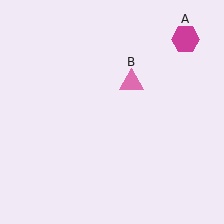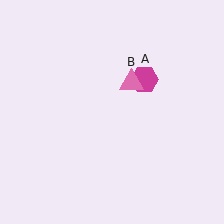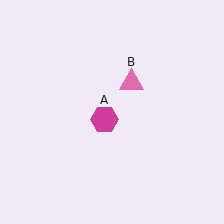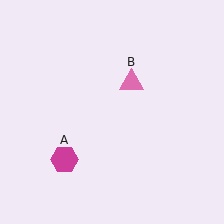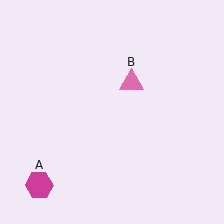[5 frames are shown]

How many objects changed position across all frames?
1 object changed position: magenta hexagon (object A).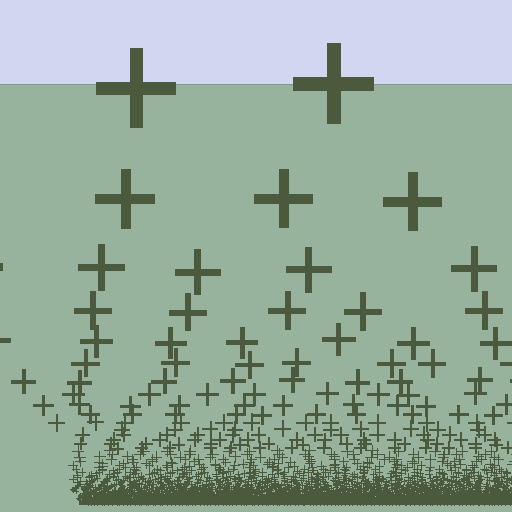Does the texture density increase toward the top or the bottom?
Density increases toward the bottom.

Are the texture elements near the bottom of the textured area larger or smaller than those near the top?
Smaller. The gradient is inverted — elements near the bottom are smaller and denser.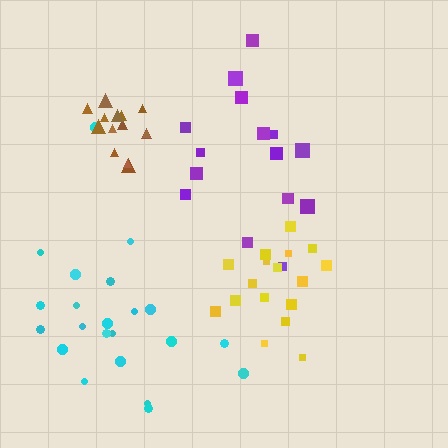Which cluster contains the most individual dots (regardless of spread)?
Cyan (22).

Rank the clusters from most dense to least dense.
brown, yellow, purple, cyan.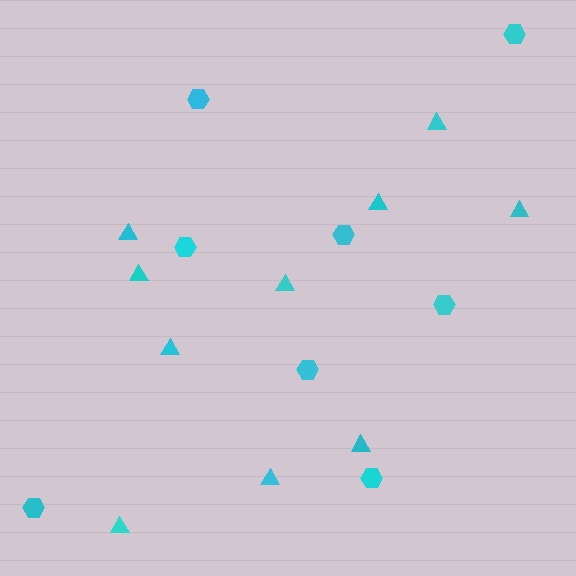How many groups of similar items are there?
There are 2 groups: one group of triangles (10) and one group of hexagons (8).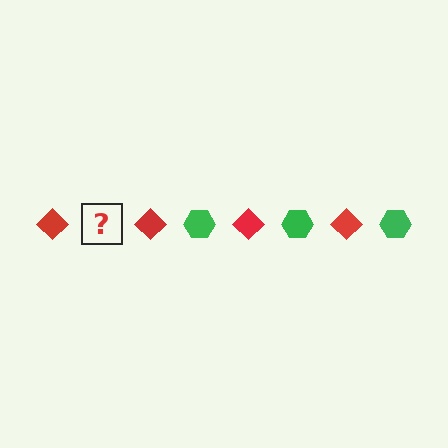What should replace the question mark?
The question mark should be replaced with a green hexagon.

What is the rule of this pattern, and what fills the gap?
The rule is that the pattern alternates between red diamond and green hexagon. The gap should be filled with a green hexagon.